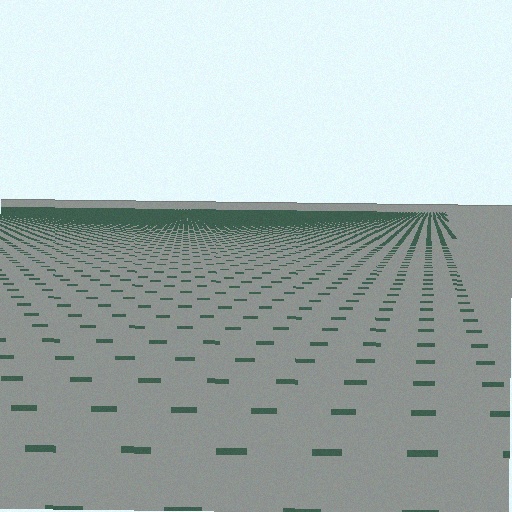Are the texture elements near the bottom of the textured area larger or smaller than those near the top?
Larger. Near the bottom, elements are closer to the viewer and appear at a bigger on-screen size.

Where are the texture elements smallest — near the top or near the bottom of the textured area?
Near the top.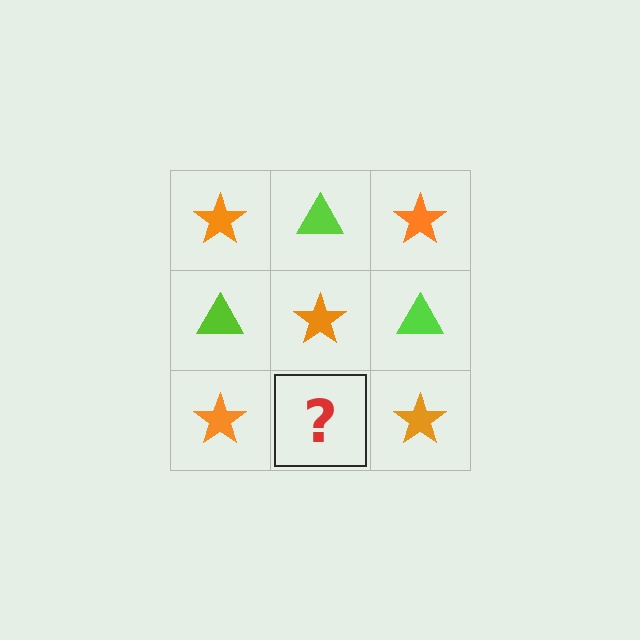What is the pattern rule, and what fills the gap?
The rule is that it alternates orange star and lime triangle in a checkerboard pattern. The gap should be filled with a lime triangle.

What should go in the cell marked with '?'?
The missing cell should contain a lime triangle.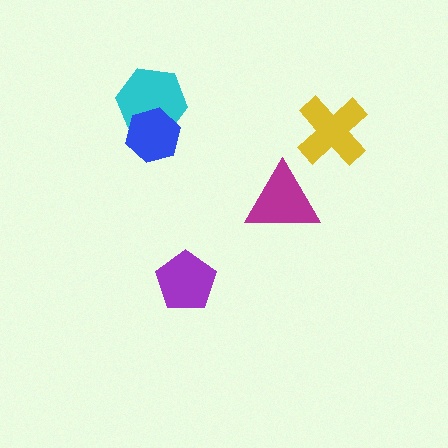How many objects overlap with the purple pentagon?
0 objects overlap with the purple pentagon.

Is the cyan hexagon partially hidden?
Yes, it is partially covered by another shape.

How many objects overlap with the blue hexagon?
1 object overlaps with the blue hexagon.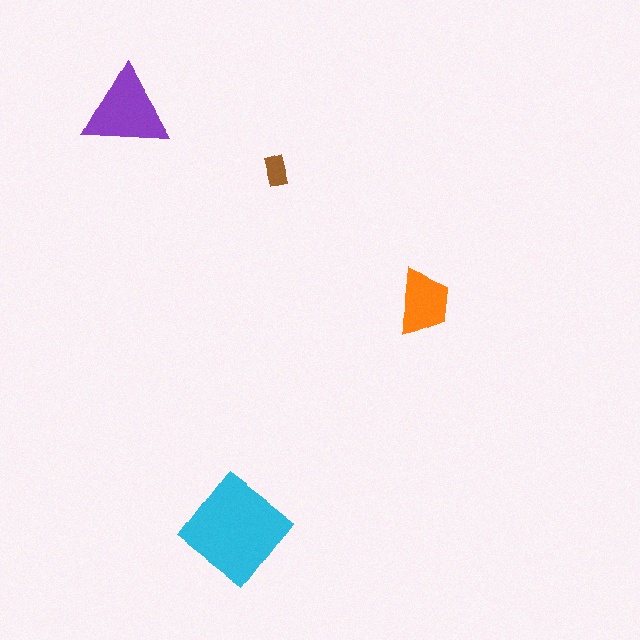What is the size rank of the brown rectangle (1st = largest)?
4th.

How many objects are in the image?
There are 4 objects in the image.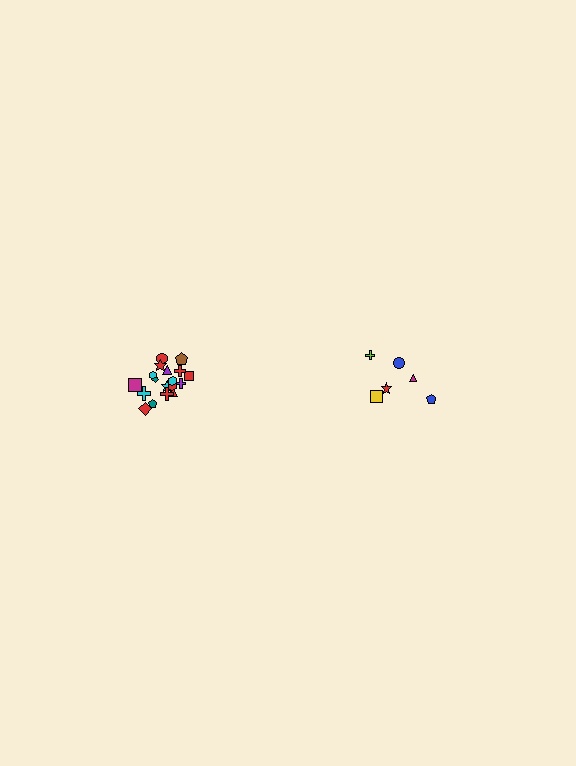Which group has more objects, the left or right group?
The left group.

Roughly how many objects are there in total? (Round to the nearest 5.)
Roughly 25 objects in total.